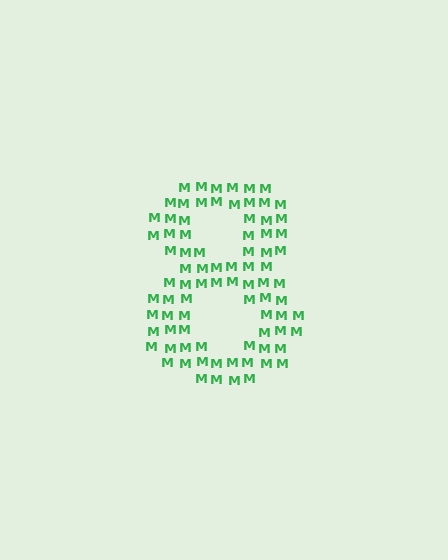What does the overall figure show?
The overall figure shows the digit 8.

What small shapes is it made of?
It is made of small letter M's.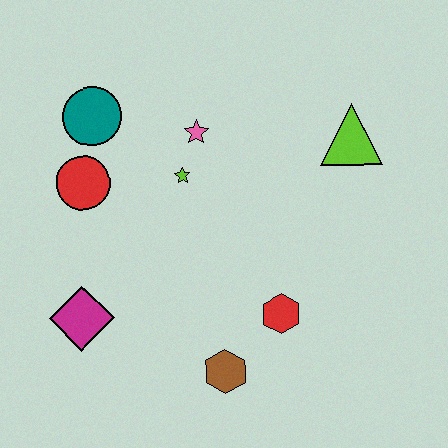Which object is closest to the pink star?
The lime star is closest to the pink star.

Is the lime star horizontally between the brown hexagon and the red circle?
Yes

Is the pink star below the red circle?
No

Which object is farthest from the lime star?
The brown hexagon is farthest from the lime star.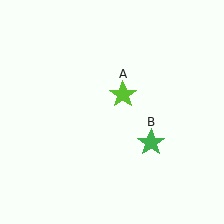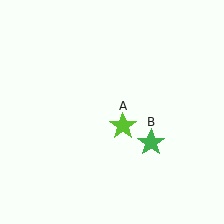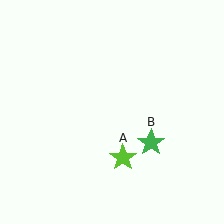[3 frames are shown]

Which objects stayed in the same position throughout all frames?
Green star (object B) remained stationary.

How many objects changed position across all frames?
1 object changed position: lime star (object A).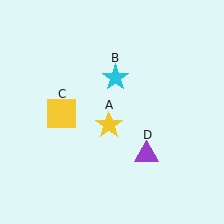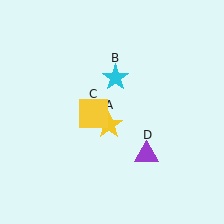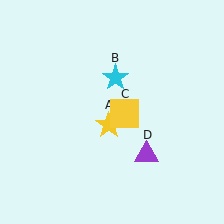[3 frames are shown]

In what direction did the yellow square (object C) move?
The yellow square (object C) moved right.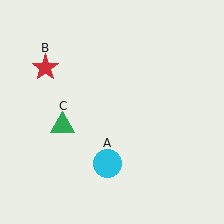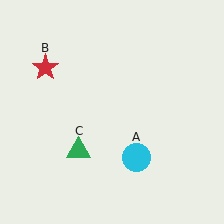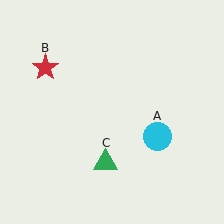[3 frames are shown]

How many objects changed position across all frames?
2 objects changed position: cyan circle (object A), green triangle (object C).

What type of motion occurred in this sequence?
The cyan circle (object A), green triangle (object C) rotated counterclockwise around the center of the scene.